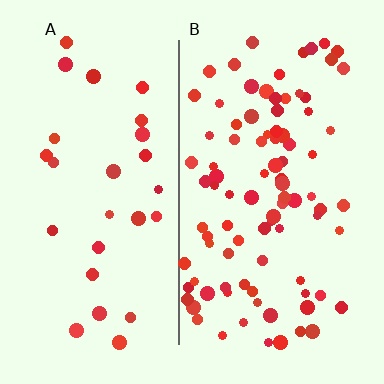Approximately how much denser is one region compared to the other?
Approximately 3.3× — region B over region A.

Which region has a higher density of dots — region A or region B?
B (the right).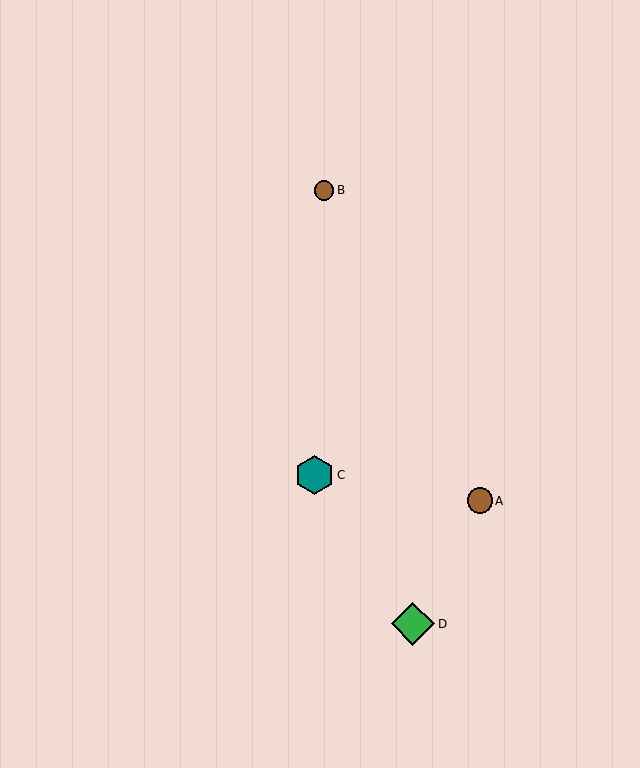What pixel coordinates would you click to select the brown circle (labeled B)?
Click at (324, 190) to select the brown circle B.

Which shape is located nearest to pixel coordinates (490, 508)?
The brown circle (labeled A) at (480, 501) is nearest to that location.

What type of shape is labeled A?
Shape A is a brown circle.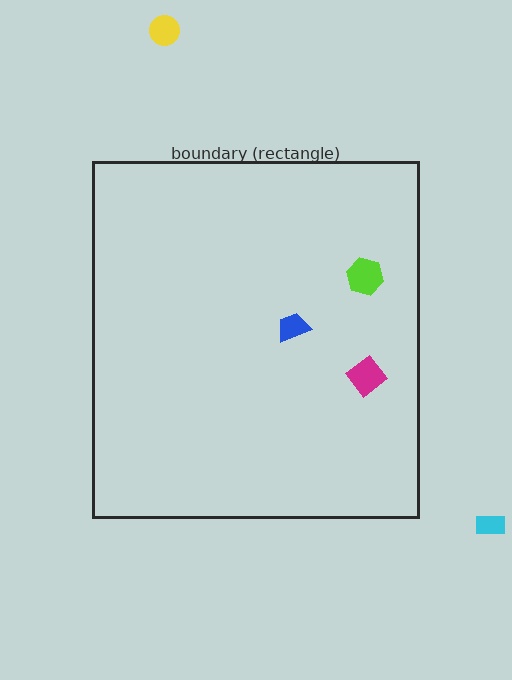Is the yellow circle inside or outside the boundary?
Outside.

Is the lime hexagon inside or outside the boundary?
Inside.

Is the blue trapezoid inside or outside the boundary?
Inside.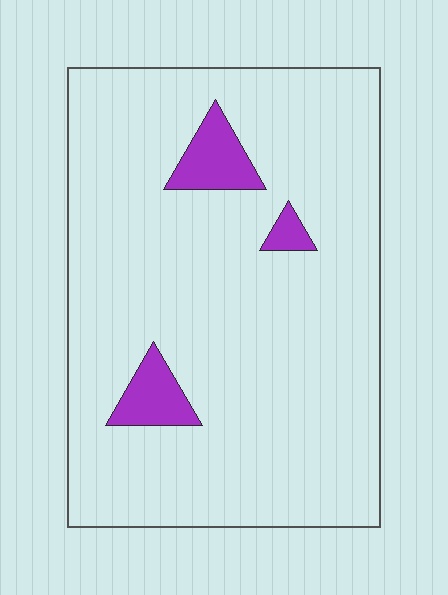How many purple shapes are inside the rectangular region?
3.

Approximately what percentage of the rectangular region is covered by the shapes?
Approximately 5%.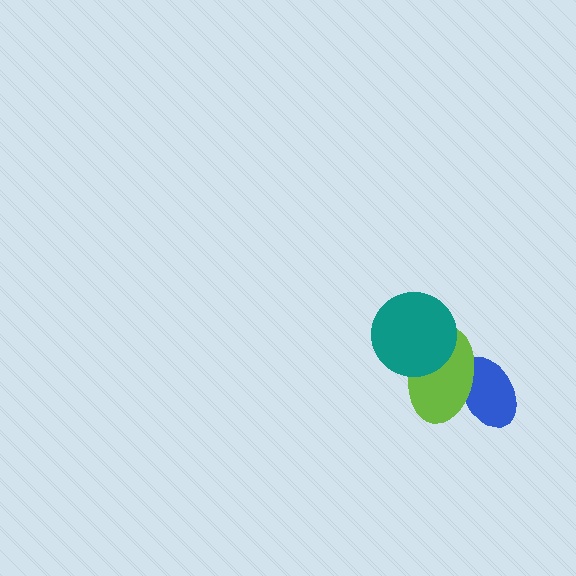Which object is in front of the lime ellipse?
The teal circle is in front of the lime ellipse.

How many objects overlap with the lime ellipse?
2 objects overlap with the lime ellipse.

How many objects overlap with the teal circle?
1 object overlaps with the teal circle.